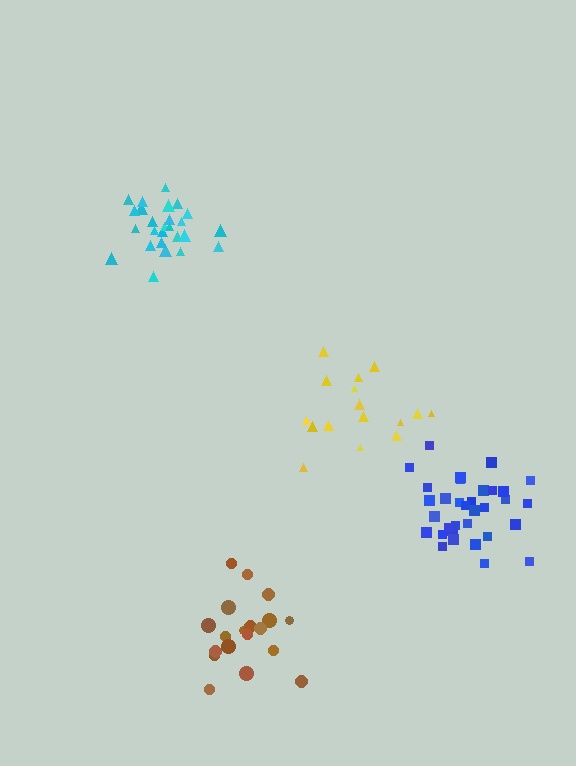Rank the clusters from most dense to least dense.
cyan, blue, brown, yellow.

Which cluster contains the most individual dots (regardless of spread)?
Blue (33).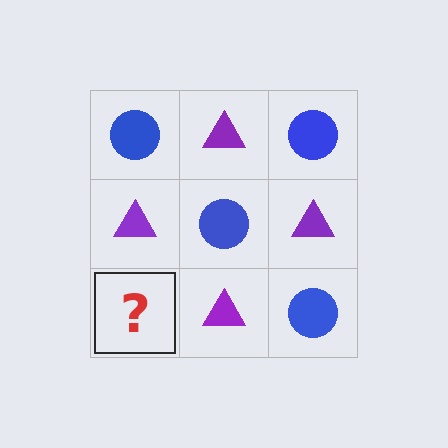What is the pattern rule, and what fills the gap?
The rule is that it alternates blue circle and purple triangle in a checkerboard pattern. The gap should be filled with a blue circle.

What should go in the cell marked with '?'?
The missing cell should contain a blue circle.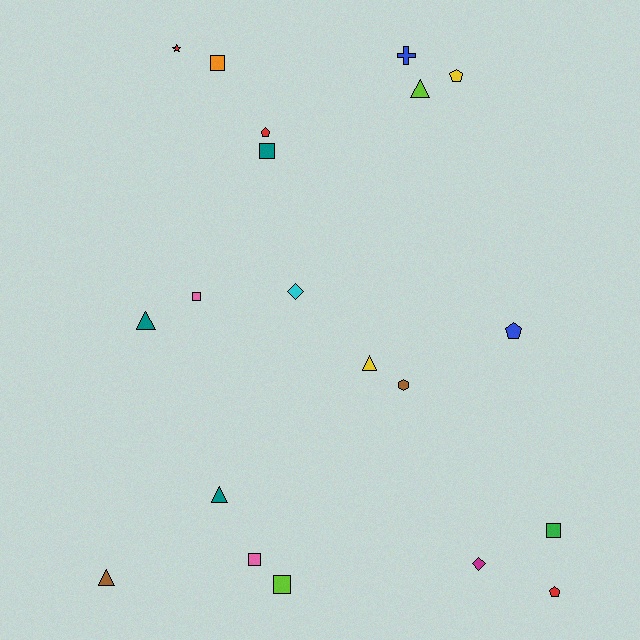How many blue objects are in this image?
There are 2 blue objects.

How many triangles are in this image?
There are 5 triangles.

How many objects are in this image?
There are 20 objects.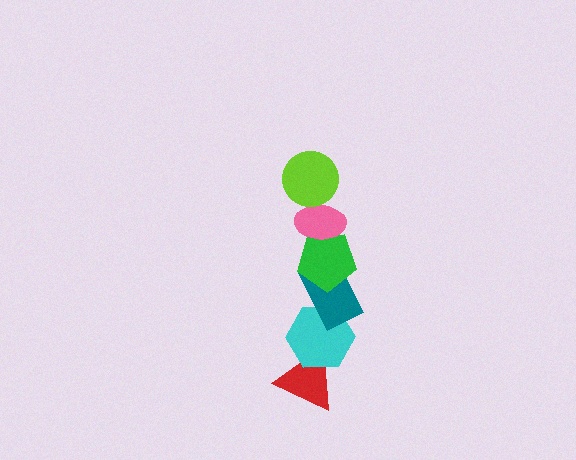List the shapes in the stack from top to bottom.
From top to bottom: the lime circle, the pink ellipse, the green pentagon, the teal rectangle, the cyan hexagon, the red triangle.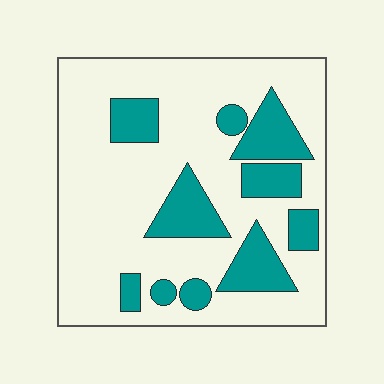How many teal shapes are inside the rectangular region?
10.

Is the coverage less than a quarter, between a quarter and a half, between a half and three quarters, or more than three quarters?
Between a quarter and a half.